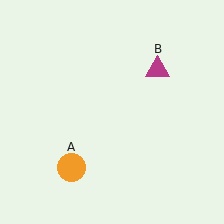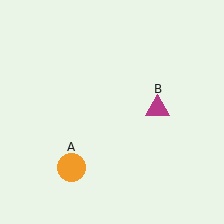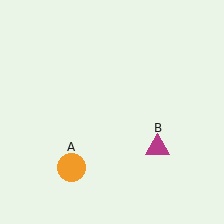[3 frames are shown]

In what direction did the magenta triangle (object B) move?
The magenta triangle (object B) moved down.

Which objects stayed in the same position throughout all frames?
Orange circle (object A) remained stationary.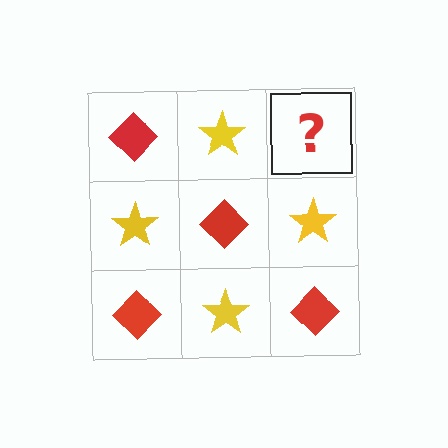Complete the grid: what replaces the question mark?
The question mark should be replaced with a red diamond.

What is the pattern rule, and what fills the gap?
The rule is that it alternates red diamond and yellow star in a checkerboard pattern. The gap should be filled with a red diamond.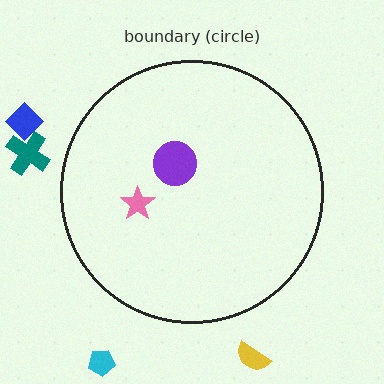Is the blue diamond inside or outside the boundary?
Outside.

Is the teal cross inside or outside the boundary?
Outside.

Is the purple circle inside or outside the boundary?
Inside.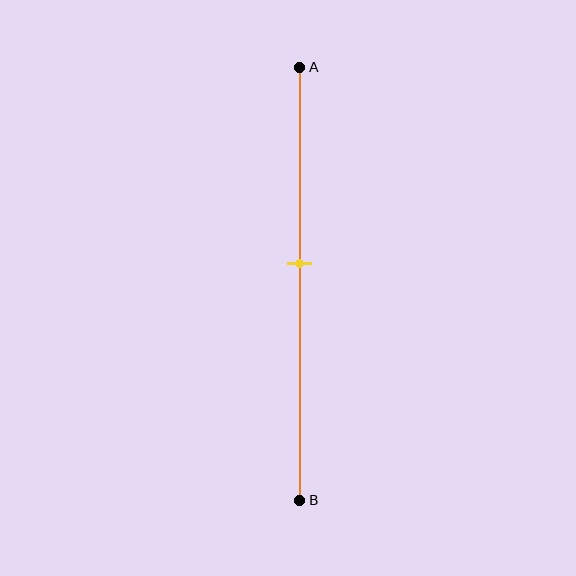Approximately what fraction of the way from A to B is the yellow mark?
The yellow mark is approximately 45% of the way from A to B.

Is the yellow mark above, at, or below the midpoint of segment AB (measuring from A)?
The yellow mark is above the midpoint of segment AB.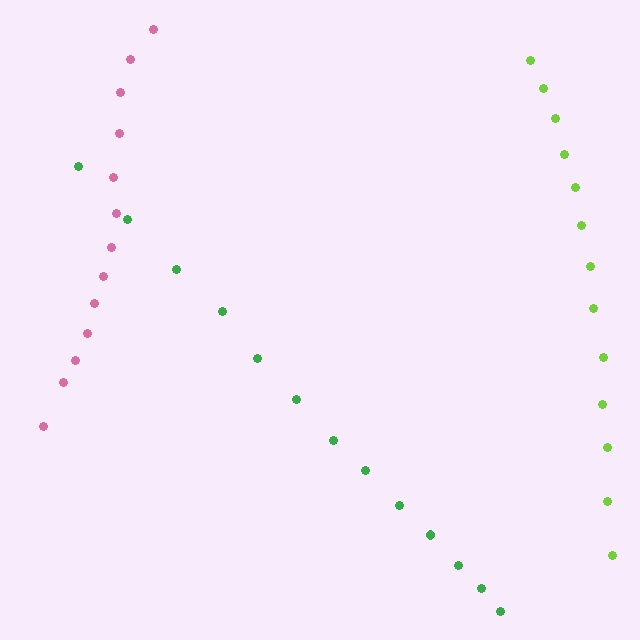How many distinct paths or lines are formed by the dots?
There are 3 distinct paths.